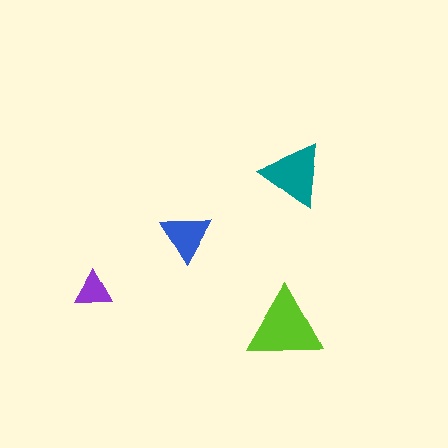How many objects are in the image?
There are 4 objects in the image.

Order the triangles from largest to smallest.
the lime one, the teal one, the blue one, the purple one.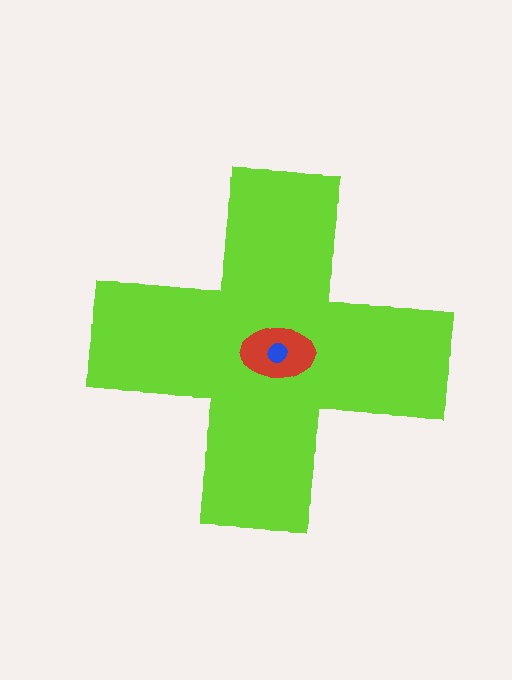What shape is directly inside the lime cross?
The red ellipse.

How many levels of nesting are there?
3.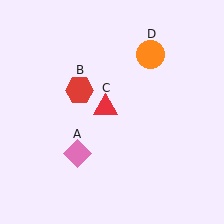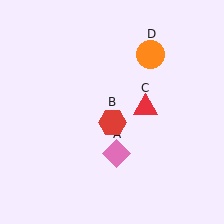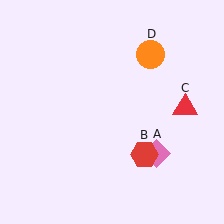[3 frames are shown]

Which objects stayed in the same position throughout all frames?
Orange circle (object D) remained stationary.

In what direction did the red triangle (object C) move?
The red triangle (object C) moved right.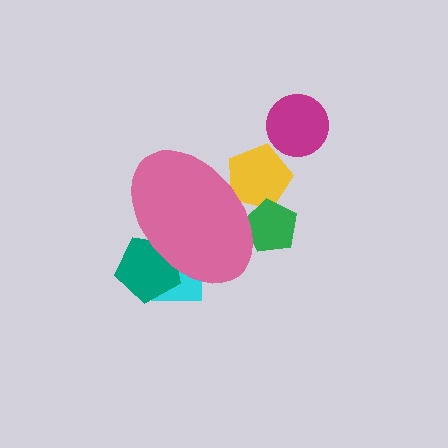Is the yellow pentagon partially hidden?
Yes, the yellow pentagon is partially hidden behind the pink ellipse.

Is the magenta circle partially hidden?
No, the magenta circle is fully visible.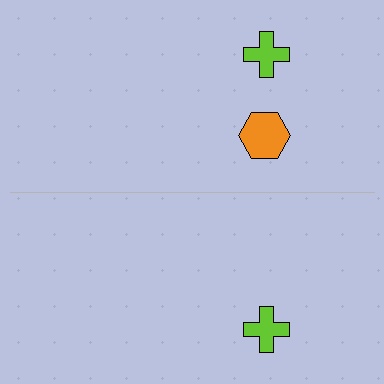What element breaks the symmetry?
A orange hexagon is missing from the bottom side.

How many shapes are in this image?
There are 3 shapes in this image.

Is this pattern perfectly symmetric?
No, the pattern is not perfectly symmetric. A orange hexagon is missing from the bottom side.